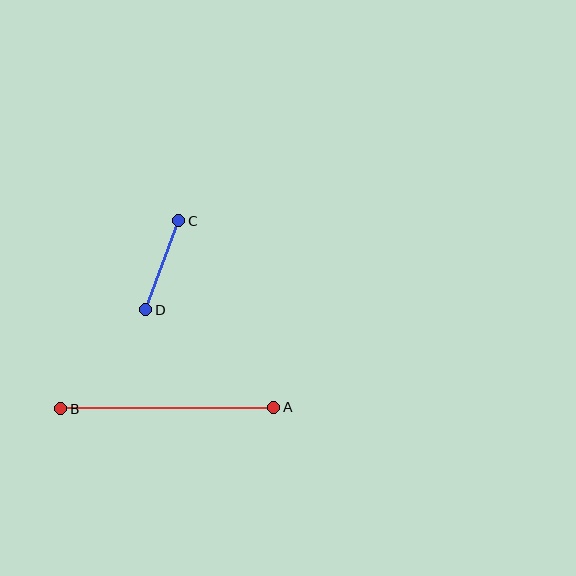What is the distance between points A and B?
The distance is approximately 213 pixels.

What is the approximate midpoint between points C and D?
The midpoint is at approximately (162, 265) pixels.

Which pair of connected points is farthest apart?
Points A and B are farthest apart.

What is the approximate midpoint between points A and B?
The midpoint is at approximately (167, 408) pixels.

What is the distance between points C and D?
The distance is approximately 95 pixels.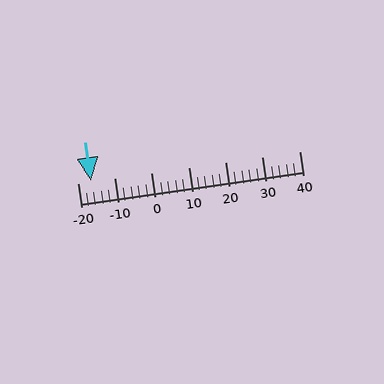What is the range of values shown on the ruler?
The ruler shows values from -20 to 40.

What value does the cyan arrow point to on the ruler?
The cyan arrow points to approximately -16.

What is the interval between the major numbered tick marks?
The major tick marks are spaced 10 units apart.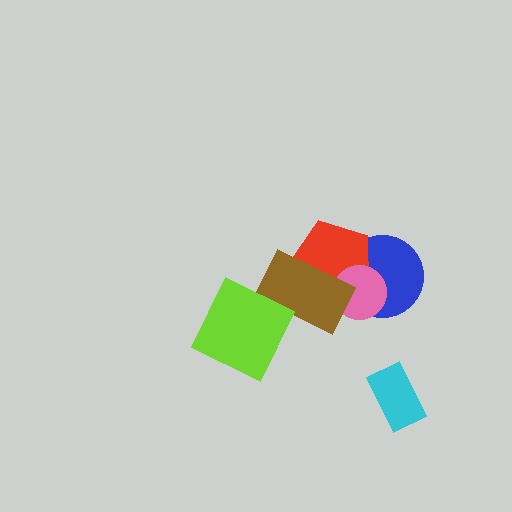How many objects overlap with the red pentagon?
3 objects overlap with the red pentagon.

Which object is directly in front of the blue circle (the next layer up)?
The red pentagon is directly in front of the blue circle.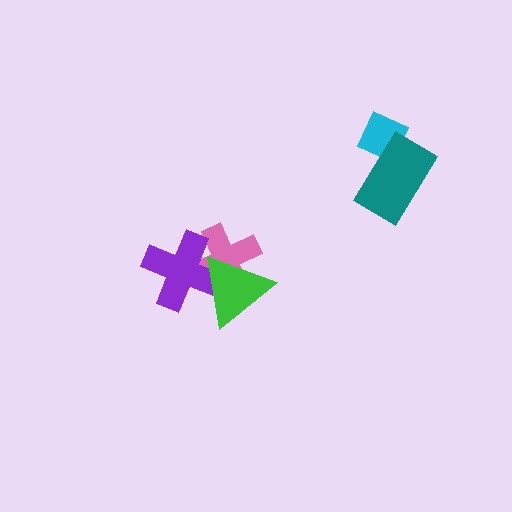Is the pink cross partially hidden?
Yes, it is partially covered by another shape.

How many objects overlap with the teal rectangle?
1 object overlaps with the teal rectangle.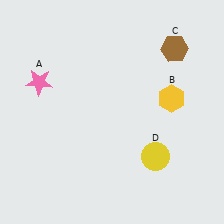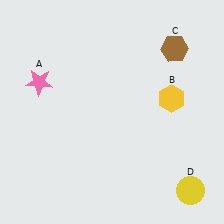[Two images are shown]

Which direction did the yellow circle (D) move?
The yellow circle (D) moved right.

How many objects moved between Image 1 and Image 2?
1 object moved between the two images.